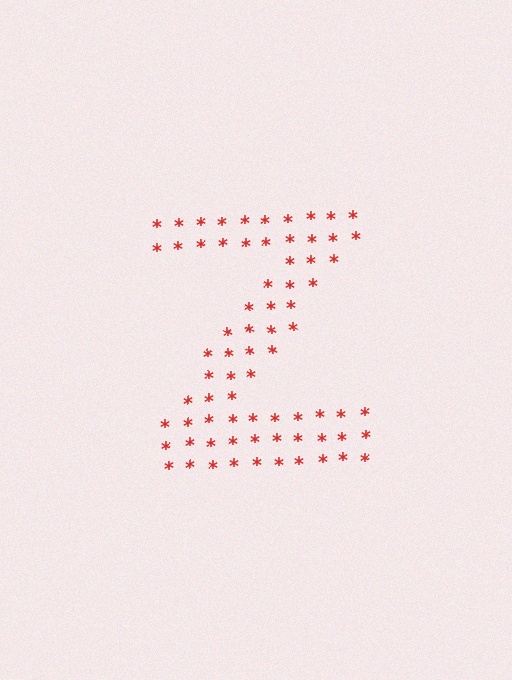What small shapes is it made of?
It is made of small asterisks.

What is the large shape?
The large shape is the letter Z.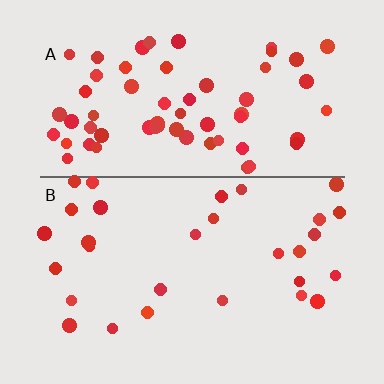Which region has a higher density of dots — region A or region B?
A (the top).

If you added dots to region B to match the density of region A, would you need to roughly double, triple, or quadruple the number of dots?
Approximately double.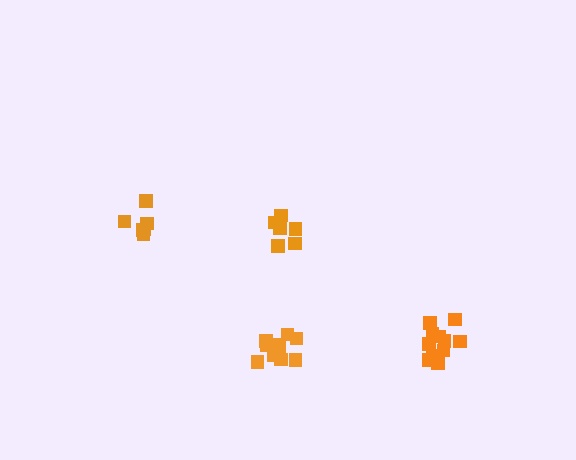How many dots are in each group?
Group 1: 11 dots, Group 2: 6 dots, Group 3: 6 dots, Group 4: 10 dots (33 total).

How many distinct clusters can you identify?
There are 4 distinct clusters.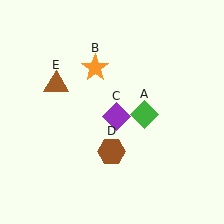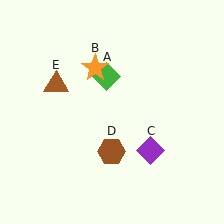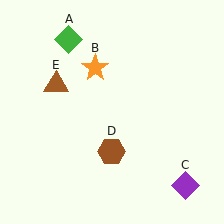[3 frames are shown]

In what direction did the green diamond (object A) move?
The green diamond (object A) moved up and to the left.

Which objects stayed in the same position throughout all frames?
Orange star (object B) and brown hexagon (object D) and brown triangle (object E) remained stationary.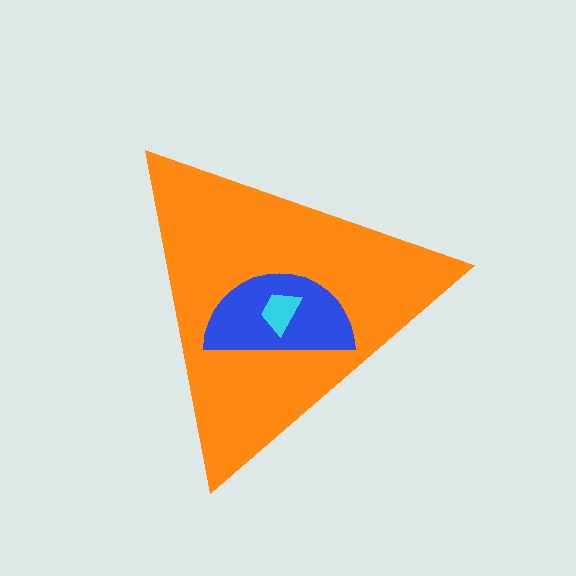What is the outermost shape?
The orange triangle.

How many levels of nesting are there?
3.